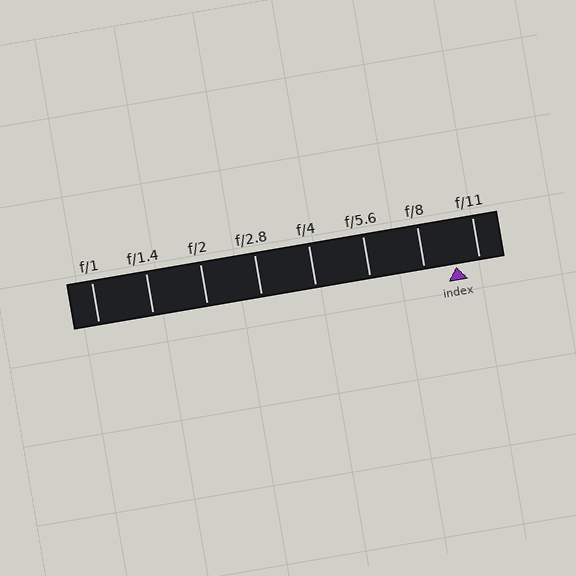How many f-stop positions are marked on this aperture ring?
There are 8 f-stop positions marked.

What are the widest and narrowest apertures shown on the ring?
The widest aperture shown is f/1 and the narrowest is f/11.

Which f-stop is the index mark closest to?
The index mark is closest to f/11.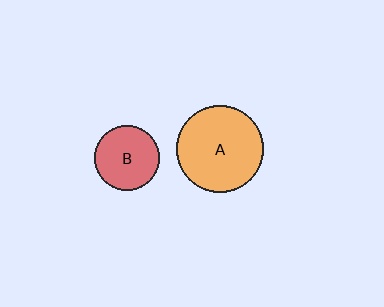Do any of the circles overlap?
No, none of the circles overlap.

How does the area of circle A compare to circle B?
Approximately 1.8 times.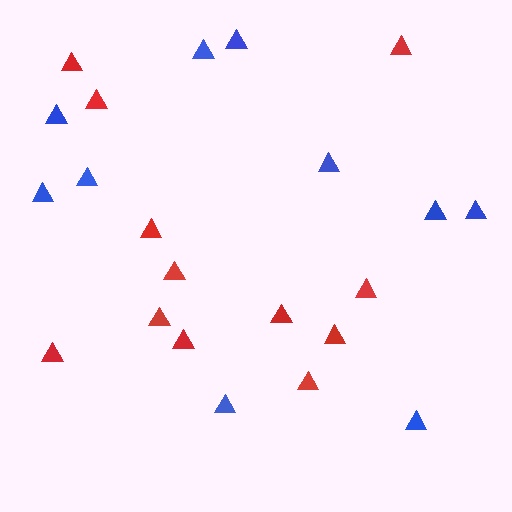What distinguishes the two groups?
There are 2 groups: one group of red triangles (12) and one group of blue triangles (10).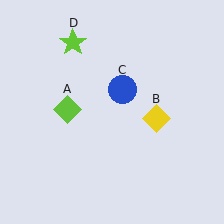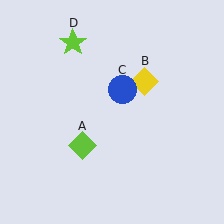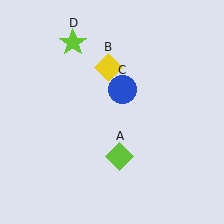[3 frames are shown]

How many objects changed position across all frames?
2 objects changed position: lime diamond (object A), yellow diamond (object B).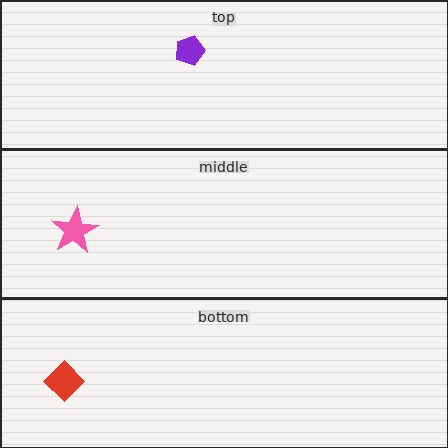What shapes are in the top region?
The purple pentagon.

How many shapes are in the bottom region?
1.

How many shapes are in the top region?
1.